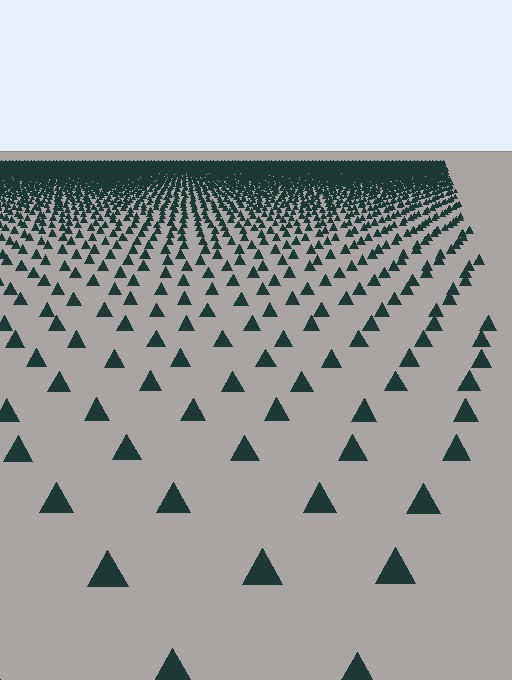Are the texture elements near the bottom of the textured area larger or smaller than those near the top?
Larger. Near the bottom, elements are closer to the viewer and appear at a bigger on-screen size.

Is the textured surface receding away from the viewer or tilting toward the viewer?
The surface is receding away from the viewer. Texture elements get smaller and denser toward the top.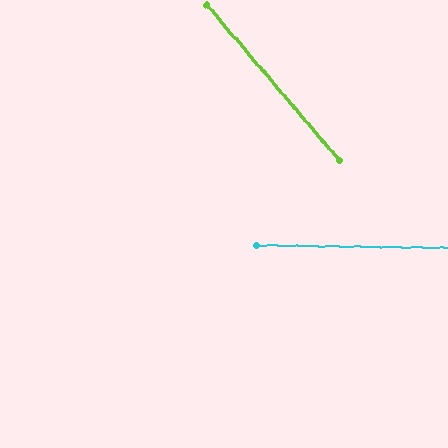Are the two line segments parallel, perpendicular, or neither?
Neither parallel nor perpendicular — they differ by about 49°.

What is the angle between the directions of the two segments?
Approximately 49 degrees.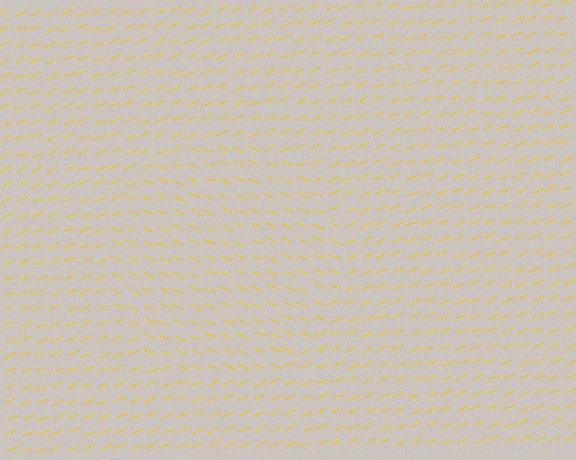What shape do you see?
I see a circle.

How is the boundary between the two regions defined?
The boundary is defined purely by a change in line orientation (approximately 45 degrees difference). All lines are the same color and thickness.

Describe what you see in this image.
The image is filled with small yellow line segments. A circle region in the image has lines oriented differently from the surrounding lines, creating a visible texture boundary.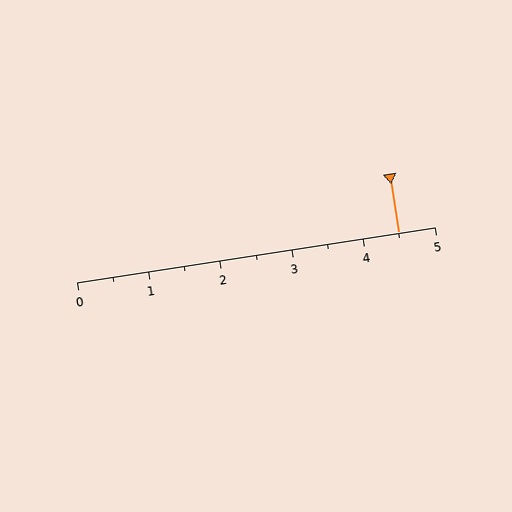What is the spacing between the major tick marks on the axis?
The major ticks are spaced 1 apart.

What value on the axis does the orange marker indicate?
The marker indicates approximately 4.5.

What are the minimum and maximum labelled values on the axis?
The axis runs from 0 to 5.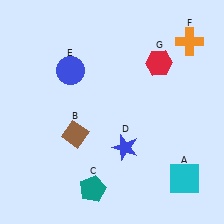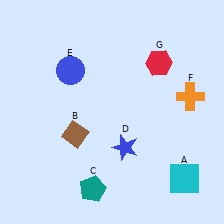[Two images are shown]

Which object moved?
The orange cross (F) moved down.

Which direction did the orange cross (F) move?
The orange cross (F) moved down.